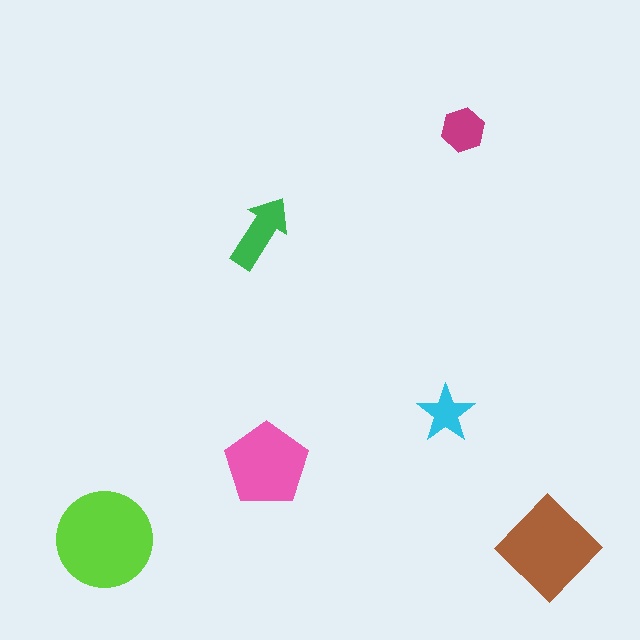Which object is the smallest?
The cyan star.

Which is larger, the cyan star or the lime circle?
The lime circle.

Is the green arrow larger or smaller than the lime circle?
Smaller.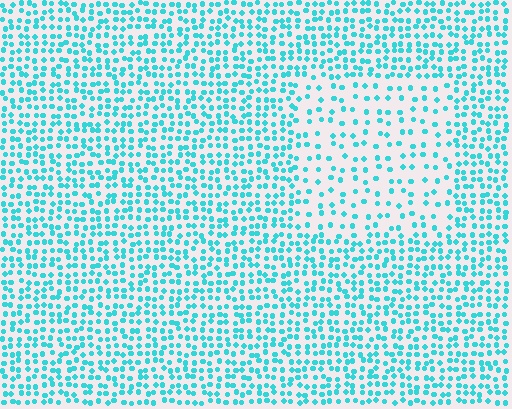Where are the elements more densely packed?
The elements are more densely packed outside the rectangle boundary.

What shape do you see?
I see a rectangle.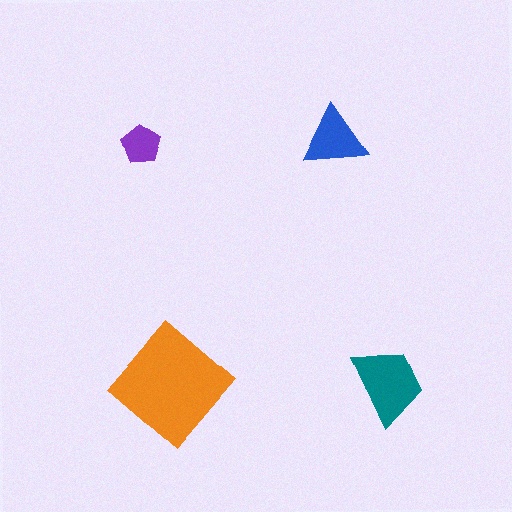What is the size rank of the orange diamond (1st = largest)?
1st.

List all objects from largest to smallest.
The orange diamond, the teal trapezoid, the blue triangle, the purple pentagon.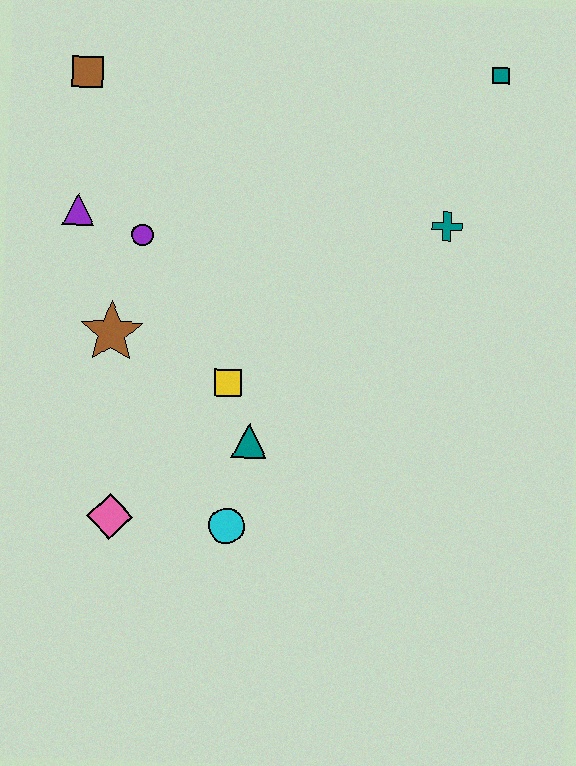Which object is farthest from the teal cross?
The pink diamond is farthest from the teal cross.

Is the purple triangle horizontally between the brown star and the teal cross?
No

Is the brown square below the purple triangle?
No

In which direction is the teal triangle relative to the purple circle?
The teal triangle is below the purple circle.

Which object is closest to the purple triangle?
The purple circle is closest to the purple triangle.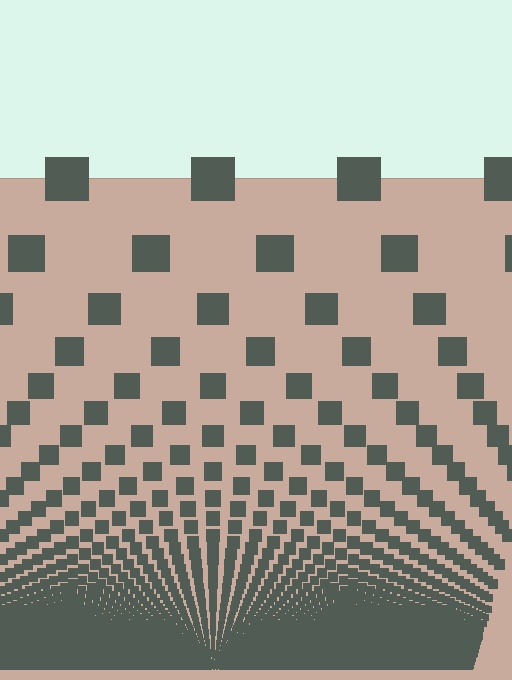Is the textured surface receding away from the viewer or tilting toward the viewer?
The surface appears to tilt toward the viewer. Texture elements get larger and sparser toward the top.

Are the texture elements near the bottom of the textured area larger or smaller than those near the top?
Smaller. The gradient is inverted — elements near the bottom are smaller and denser.